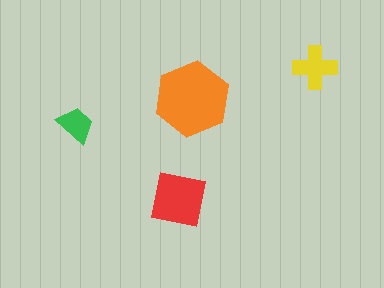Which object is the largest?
The orange hexagon.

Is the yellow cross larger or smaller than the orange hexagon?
Smaller.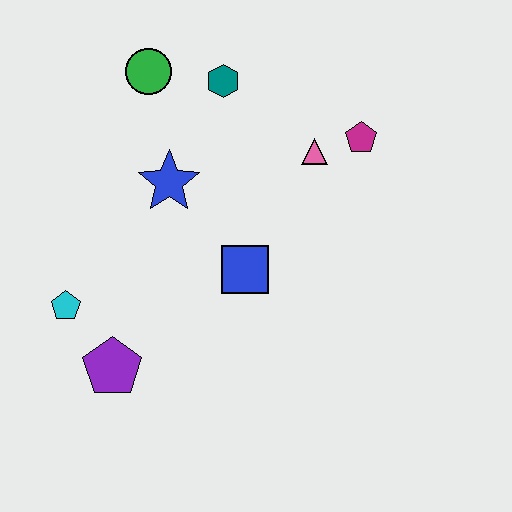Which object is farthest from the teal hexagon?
The purple pentagon is farthest from the teal hexagon.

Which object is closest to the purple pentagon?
The cyan pentagon is closest to the purple pentagon.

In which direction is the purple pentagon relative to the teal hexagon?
The purple pentagon is below the teal hexagon.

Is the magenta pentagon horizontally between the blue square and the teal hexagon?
No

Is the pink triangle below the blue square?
No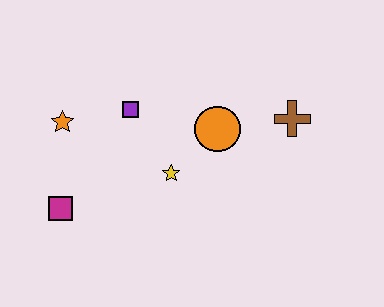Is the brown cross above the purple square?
No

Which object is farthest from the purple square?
The brown cross is farthest from the purple square.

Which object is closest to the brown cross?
The orange circle is closest to the brown cross.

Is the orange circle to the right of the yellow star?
Yes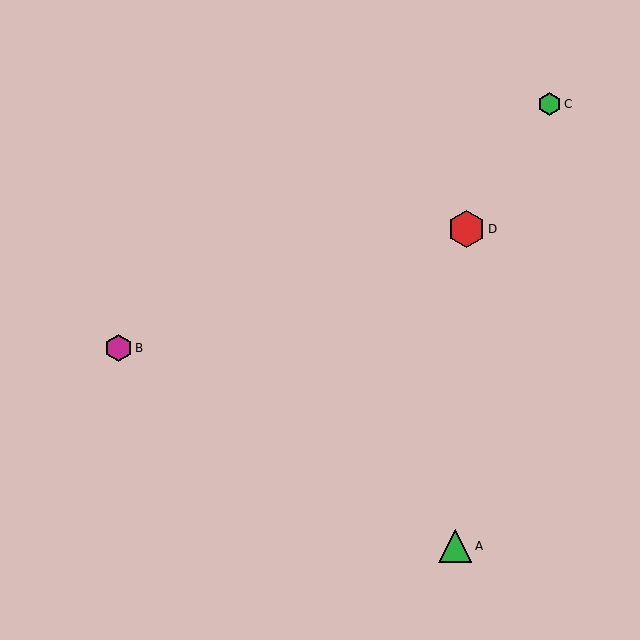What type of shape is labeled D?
Shape D is a red hexagon.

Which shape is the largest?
The red hexagon (labeled D) is the largest.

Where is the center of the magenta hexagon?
The center of the magenta hexagon is at (119, 348).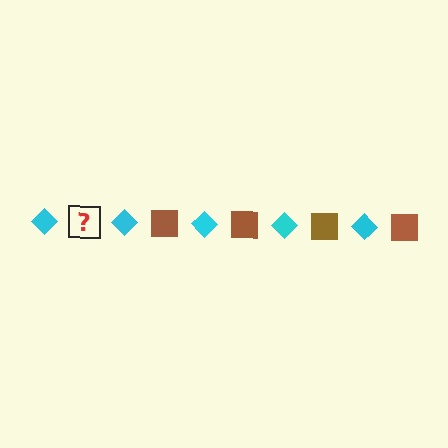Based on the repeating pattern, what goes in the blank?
The blank should be a brown square.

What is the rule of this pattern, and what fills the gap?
The rule is that the pattern alternates between cyan diamond and brown square. The gap should be filled with a brown square.